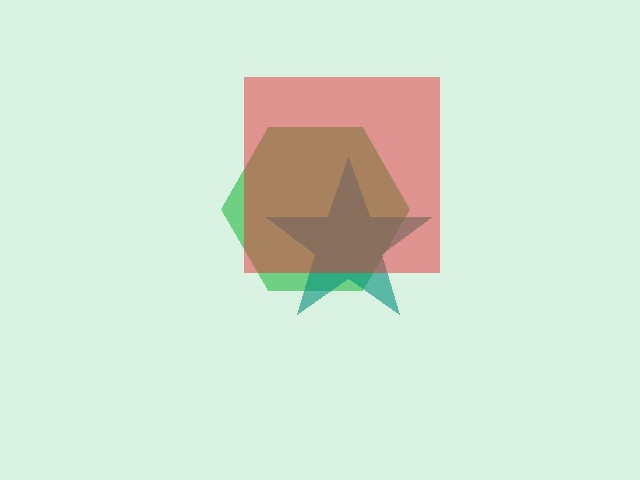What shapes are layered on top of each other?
The layered shapes are: a green hexagon, a teal star, a red square.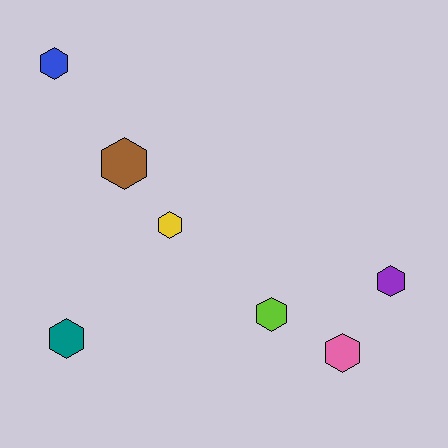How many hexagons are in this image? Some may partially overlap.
There are 7 hexagons.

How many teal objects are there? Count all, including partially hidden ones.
There is 1 teal object.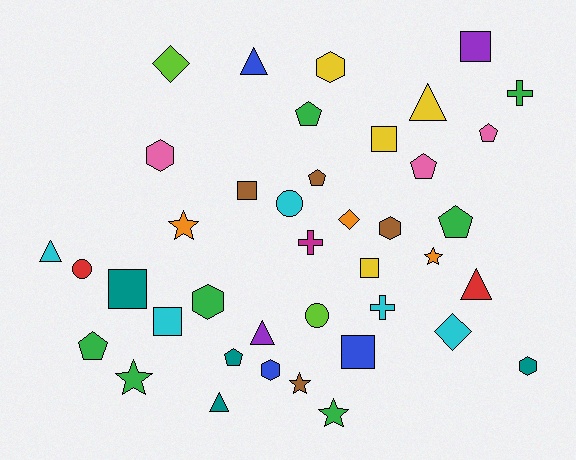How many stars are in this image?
There are 5 stars.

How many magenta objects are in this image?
There is 1 magenta object.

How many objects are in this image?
There are 40 objects.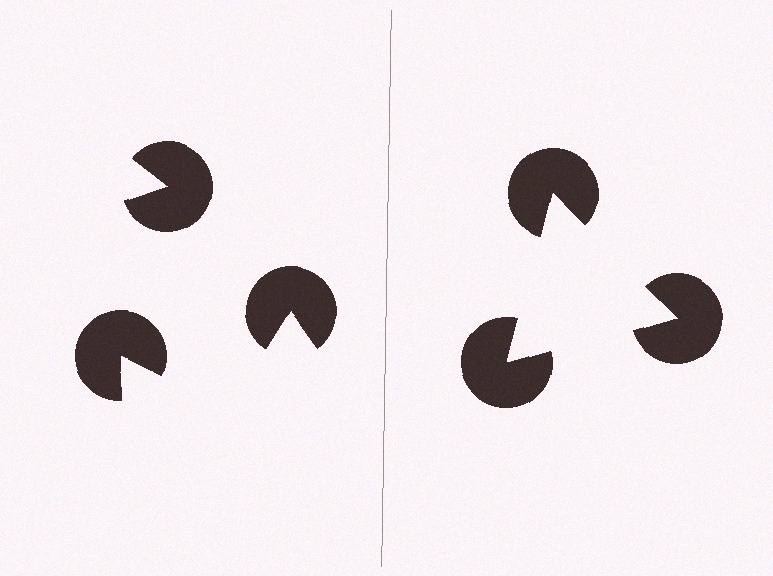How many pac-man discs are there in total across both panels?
6 — 3 on each side.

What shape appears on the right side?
An illusory triangle.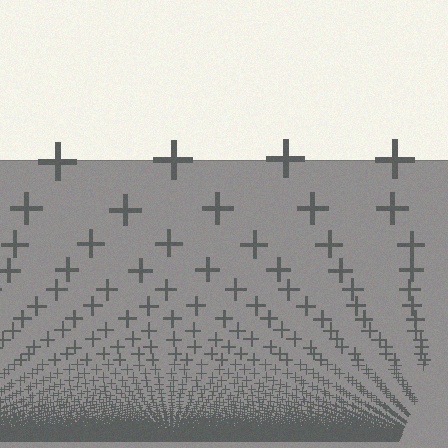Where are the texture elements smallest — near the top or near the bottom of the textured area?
Near the bottom.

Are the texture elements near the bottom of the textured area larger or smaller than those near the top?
Smaller. The gradient is inverted — elements near the bottom are smaller and denser.